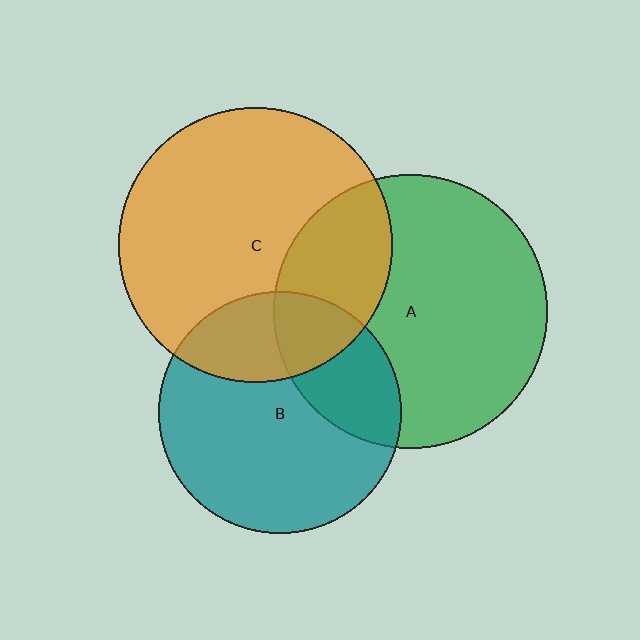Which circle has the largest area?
Circle C (orange).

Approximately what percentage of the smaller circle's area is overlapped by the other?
Approximately 25%.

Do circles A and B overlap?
Yes.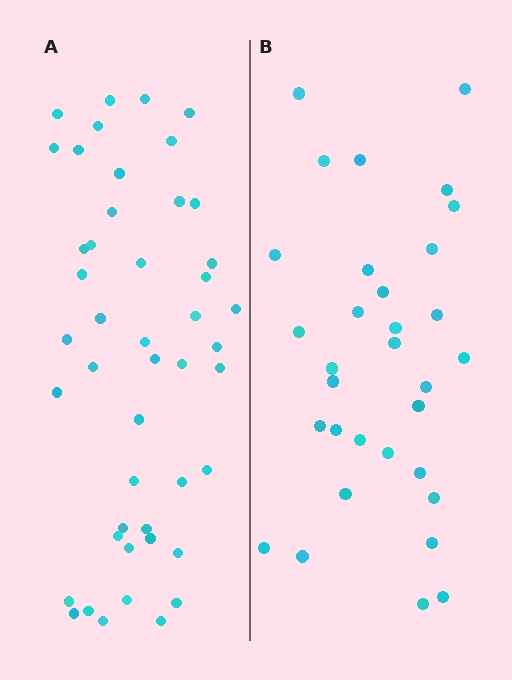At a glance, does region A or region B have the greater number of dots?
Region A (the left region) has more dots.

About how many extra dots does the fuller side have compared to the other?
Region A has approximately 15 more dots than region B.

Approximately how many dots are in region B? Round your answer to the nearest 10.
About 30 dots. (The exact count is 32, which rounds to 30.)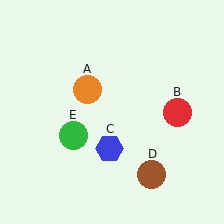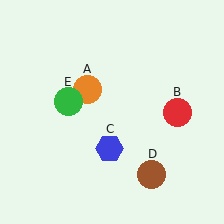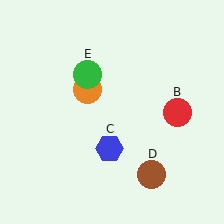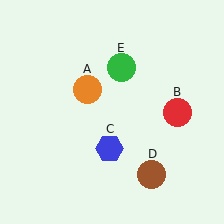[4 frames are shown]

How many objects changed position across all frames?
1 object changed position: green circle (object E).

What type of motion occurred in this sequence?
The green circle (object E) rotated clockwise around the center of the scene.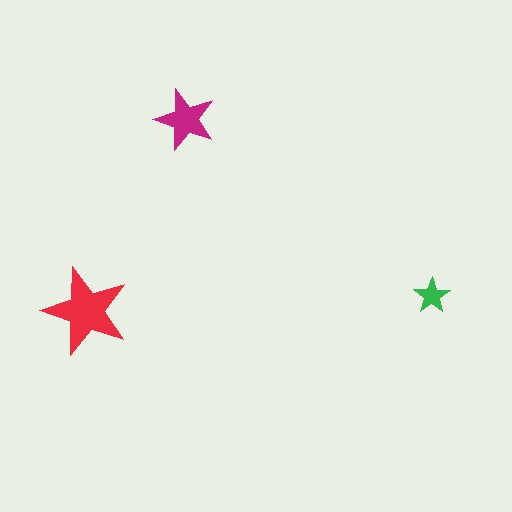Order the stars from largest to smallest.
the red one, the magenta one, the green one.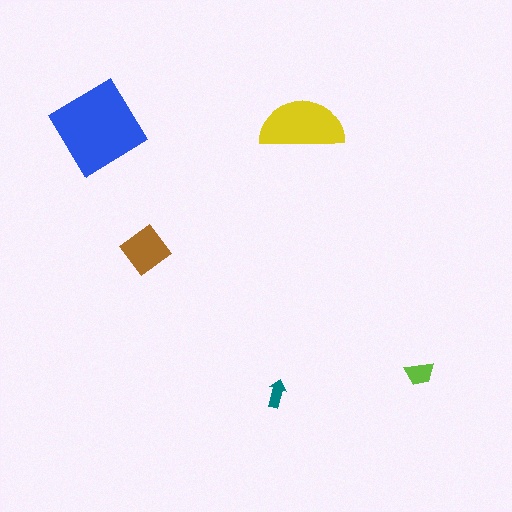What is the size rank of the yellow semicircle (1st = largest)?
2nd.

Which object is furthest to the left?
The blue diamond is leftmost.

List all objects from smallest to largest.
The teal arrow, the lime trapezoid, the brown diamond, the yellow semicircle, the blue diamond.